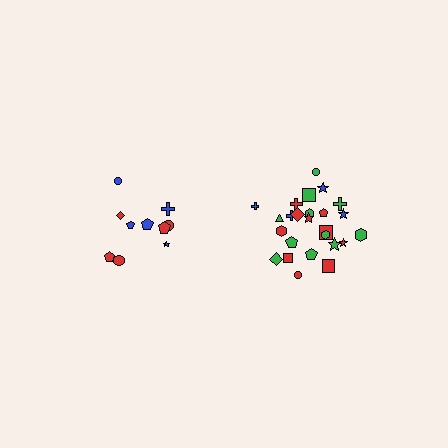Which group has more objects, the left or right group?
The right group.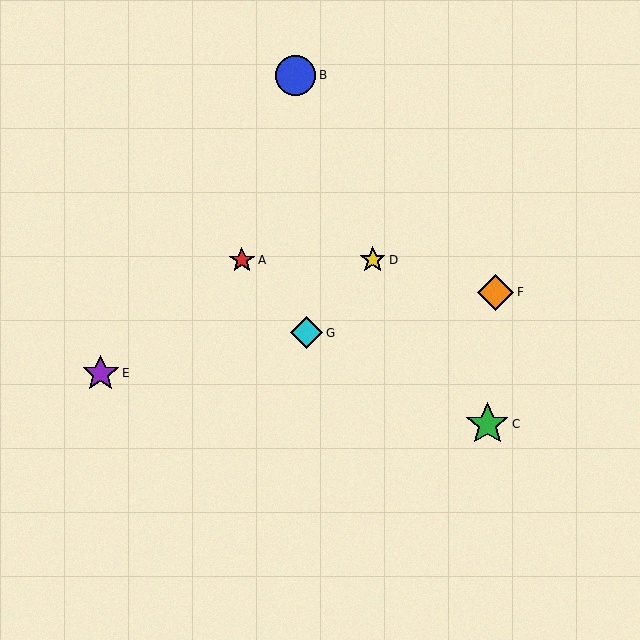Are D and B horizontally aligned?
No, D is at y≈260 and B is at y≈75.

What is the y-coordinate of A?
Object A is at y≈260.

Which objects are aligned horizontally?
Objects A, D are aligned horizontally.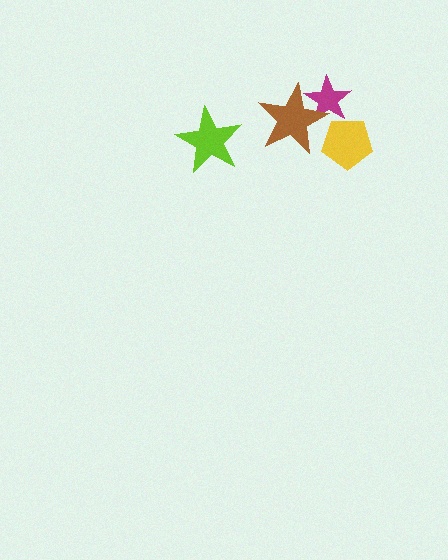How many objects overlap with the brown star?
1 object overlaps with the brown star.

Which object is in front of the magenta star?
The brown star is in front of the magenta star.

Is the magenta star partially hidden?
Yes, it is partially covered by another shape.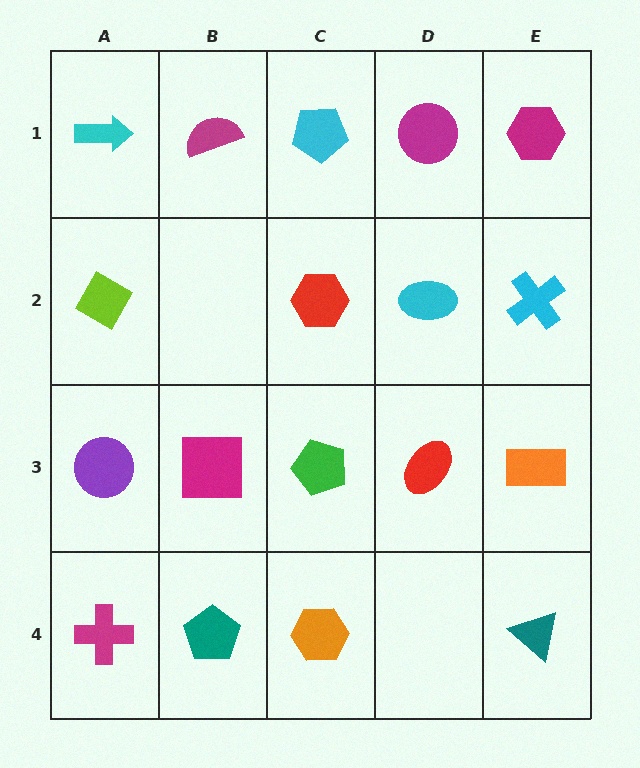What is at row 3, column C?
A green pentagon.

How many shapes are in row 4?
4 shapes.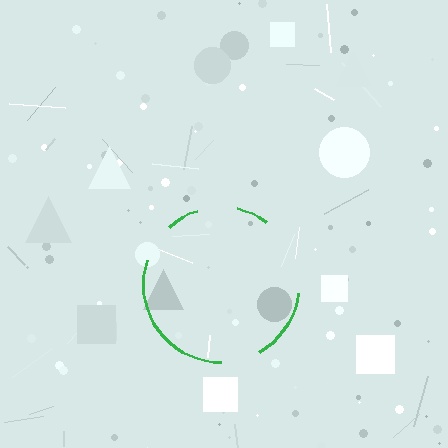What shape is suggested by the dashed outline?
The dashed outline suggests a circle.